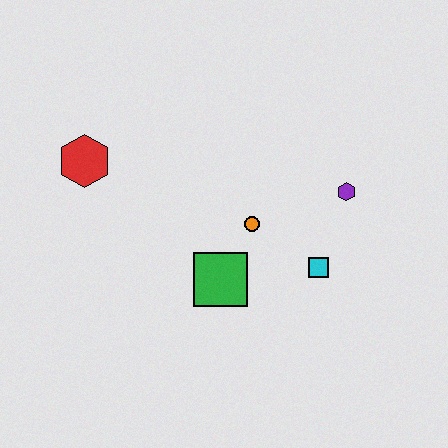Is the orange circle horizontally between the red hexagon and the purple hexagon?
Yes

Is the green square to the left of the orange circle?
Yes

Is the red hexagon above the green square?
Yes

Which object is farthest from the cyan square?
The red hexagon is farthest from the cyan square.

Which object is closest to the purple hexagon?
The cyan square is closest to the purple hexagon.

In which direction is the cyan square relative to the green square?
The cyan square is to the right of the green square.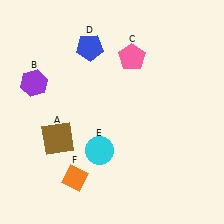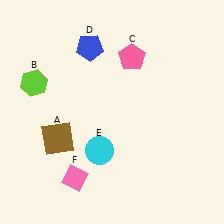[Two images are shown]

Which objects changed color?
B changed from purple to lime. F changed from orange to pink.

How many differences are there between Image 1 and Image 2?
There are 2 differences between the two images.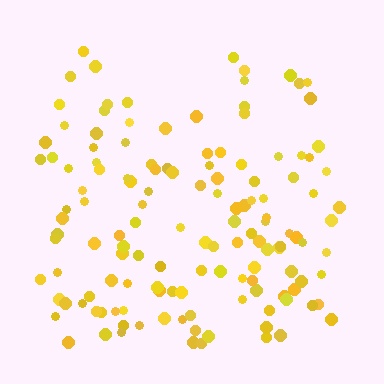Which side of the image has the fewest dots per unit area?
The top.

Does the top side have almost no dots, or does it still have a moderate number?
Still a moderate number, just noticeably fewer than the bottom.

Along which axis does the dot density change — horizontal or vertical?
Vertical.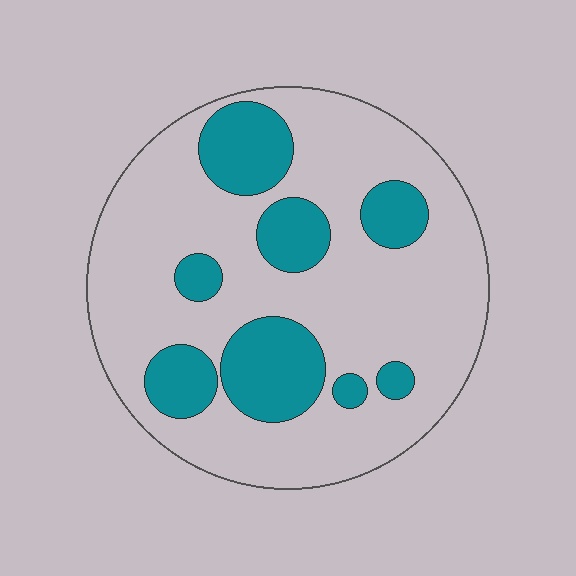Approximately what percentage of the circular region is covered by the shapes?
Approximately 25%.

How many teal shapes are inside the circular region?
8.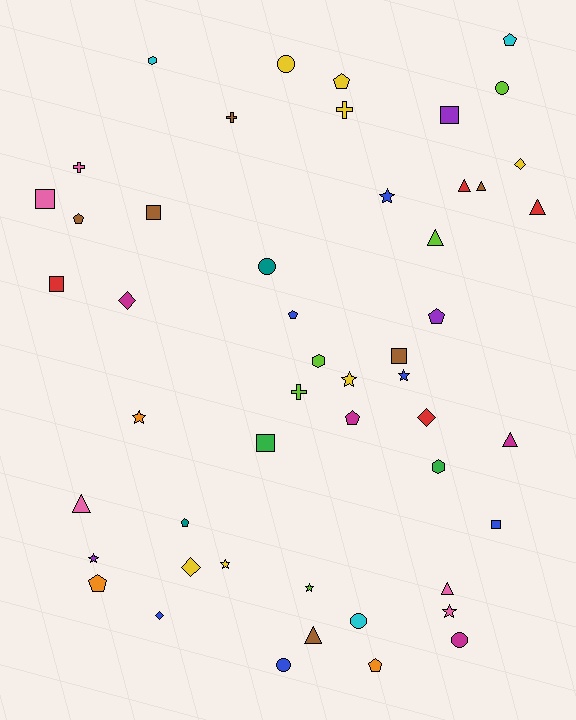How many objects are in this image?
There are 50 objects.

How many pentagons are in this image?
There are 9 pentagons.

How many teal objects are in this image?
There are 2 teal objects.